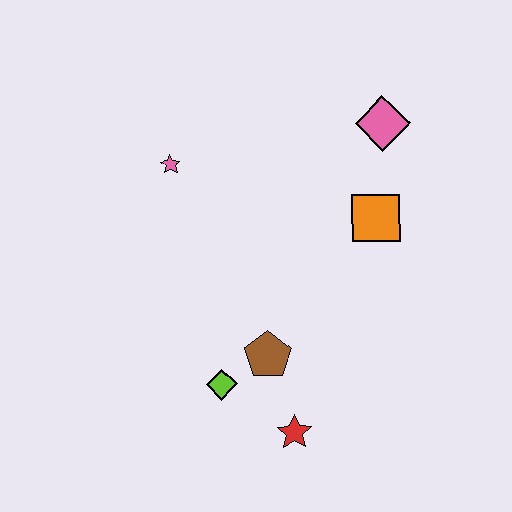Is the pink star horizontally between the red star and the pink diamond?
No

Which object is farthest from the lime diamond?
The pink diamond is farthest from the lime diamond.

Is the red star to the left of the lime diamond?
No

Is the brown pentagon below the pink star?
Yes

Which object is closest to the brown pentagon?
The lime diamond is closest to the brown pentagon.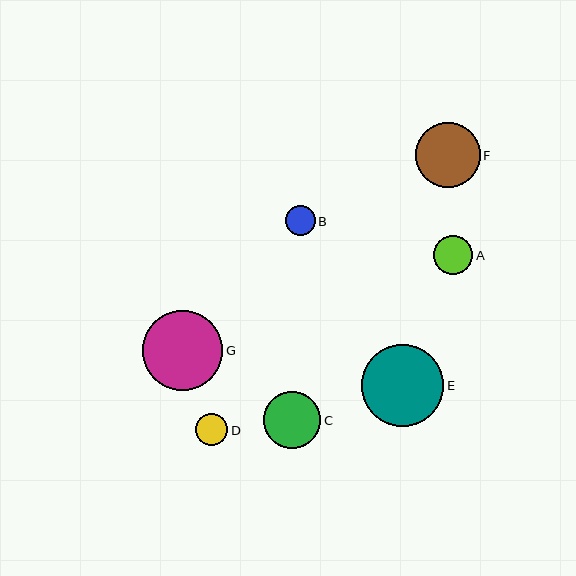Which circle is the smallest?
Circle B is the smallest with a size of approximately 30 pixels.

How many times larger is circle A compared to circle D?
Circle A is approximately 1.2 times the size of circle D.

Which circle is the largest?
Circle E is the largest with a size of approximately 82 pixels.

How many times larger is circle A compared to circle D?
Circle A is approximately 1.2 times the size of circle D.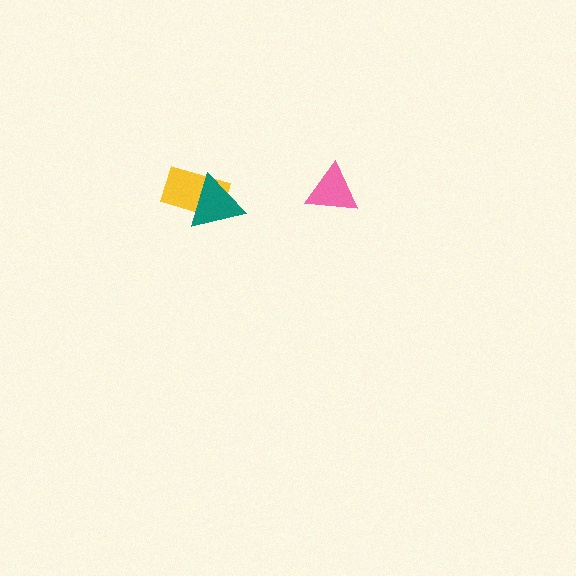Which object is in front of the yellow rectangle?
The teal triangle is in front of the yellow rectangle.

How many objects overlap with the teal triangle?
1 object overlaps with the teal triangle.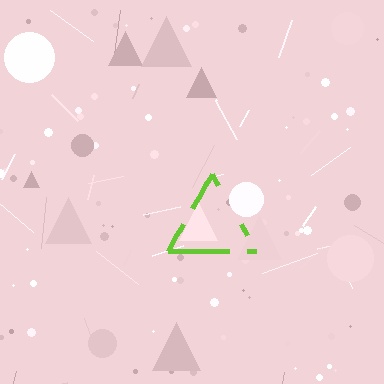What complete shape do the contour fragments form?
The contour fragments form a triangle.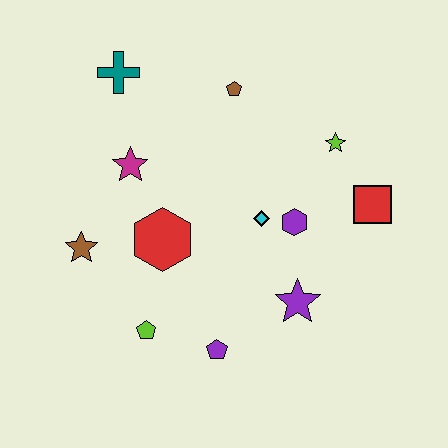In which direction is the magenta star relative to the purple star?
The magenta star is to the left of the purple star.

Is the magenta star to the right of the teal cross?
Yes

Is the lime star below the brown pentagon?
Yes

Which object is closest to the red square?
The lime star is closest to the red square.